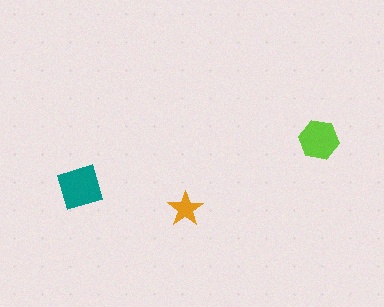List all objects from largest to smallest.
The teal diamond, the lime hexagon, the orange star.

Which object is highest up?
The lime hexagon is topmost.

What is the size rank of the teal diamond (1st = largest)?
1st.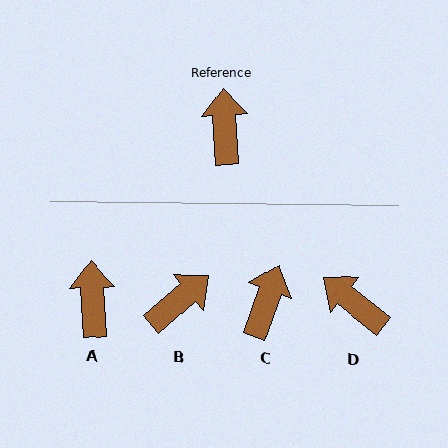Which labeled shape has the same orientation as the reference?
A.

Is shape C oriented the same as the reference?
No, it is off by about 22 degrees.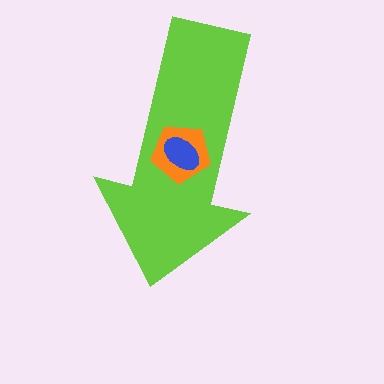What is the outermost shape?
The lime arrow.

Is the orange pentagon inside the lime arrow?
Yes.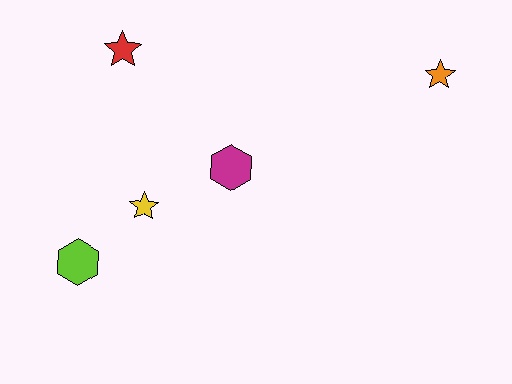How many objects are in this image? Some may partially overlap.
There are 5 objects.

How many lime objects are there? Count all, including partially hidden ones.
There is 1 lime object.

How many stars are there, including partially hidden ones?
There are 3 stars.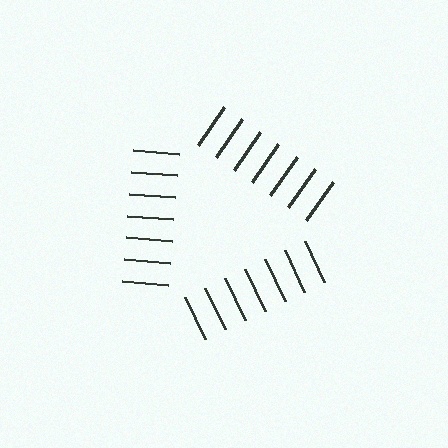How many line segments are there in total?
21 — 7 along each of the 3 edges.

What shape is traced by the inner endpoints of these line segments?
An illusory triangle — the line segments terminate on its edges but no continuous stroke is drawn.